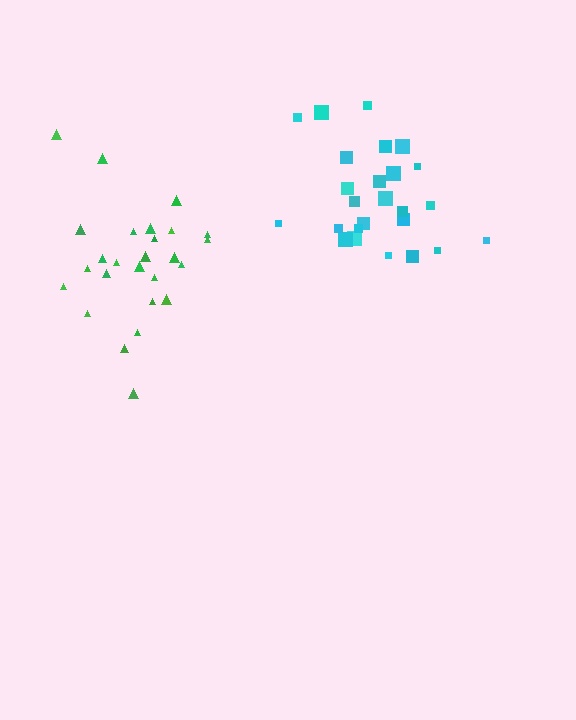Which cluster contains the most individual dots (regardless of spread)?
Green (26).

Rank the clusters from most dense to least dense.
green, cyan.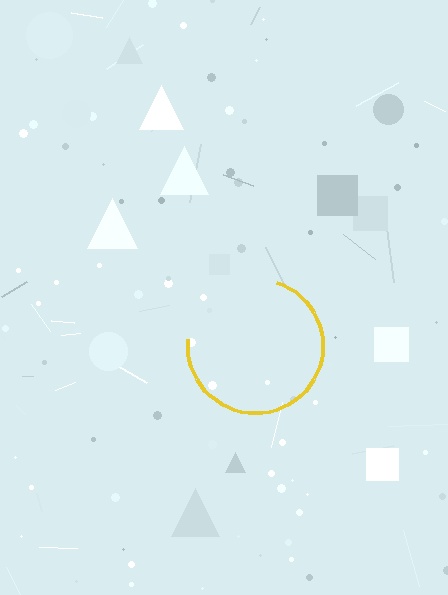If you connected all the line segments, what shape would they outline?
They would outline a circle.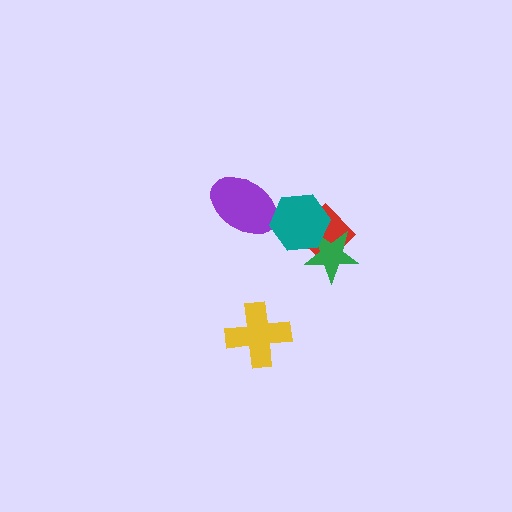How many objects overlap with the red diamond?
2 objects overlap with the red diamond.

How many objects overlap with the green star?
2 objects overlap with the green star.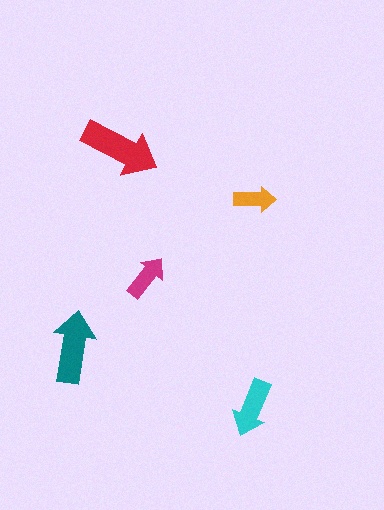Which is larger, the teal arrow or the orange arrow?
The teal one.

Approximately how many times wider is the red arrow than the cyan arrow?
About 1.5 times wider.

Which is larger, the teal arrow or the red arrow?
The red one.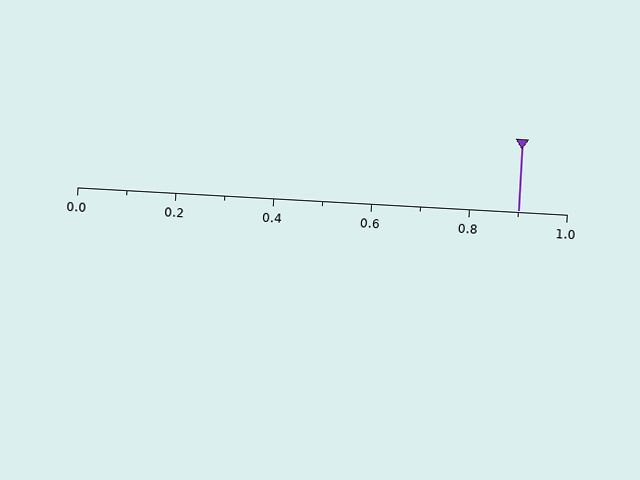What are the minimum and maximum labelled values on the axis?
The axis runs from 0.0 to 1.0.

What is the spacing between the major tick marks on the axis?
The major ticks are spaced 0.2 apart.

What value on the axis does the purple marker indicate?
The marker indicates approximately 0.9.